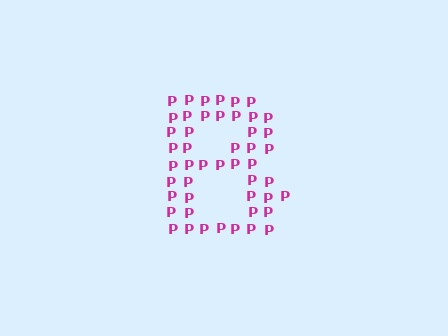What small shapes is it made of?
It is made of small letter P's.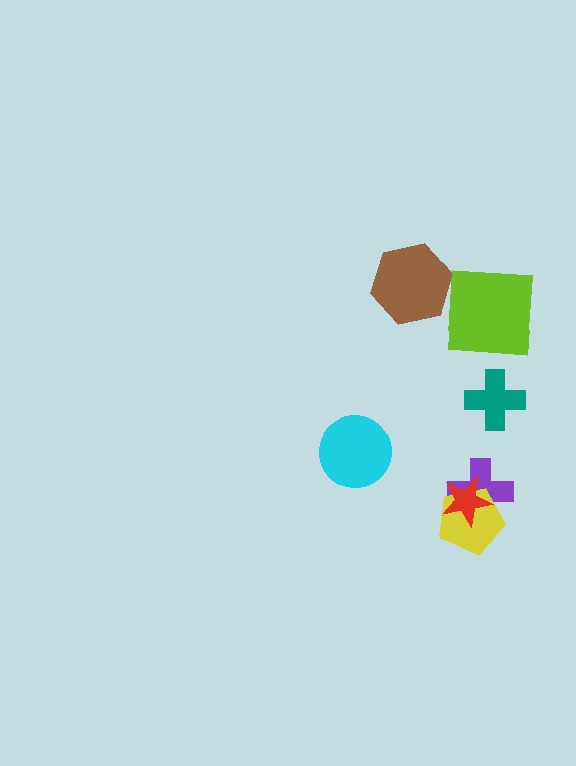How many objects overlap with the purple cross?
2 objects overlap with the purple cross.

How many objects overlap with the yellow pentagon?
2 objects overlap with the yellow pentagon.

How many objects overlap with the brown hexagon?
0 objects overlap with the brown hexagon.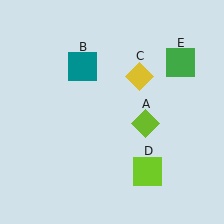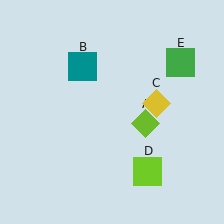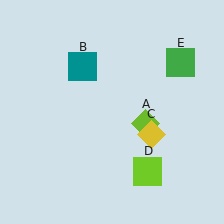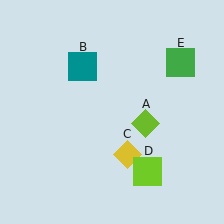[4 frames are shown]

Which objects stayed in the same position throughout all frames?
Lime diamond (object A) and teal square (object B) and lime square (object D) and green square (object E) remained stationary.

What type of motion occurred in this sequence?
The yellow diamond (object C) rotated clockwise around the center of the scene.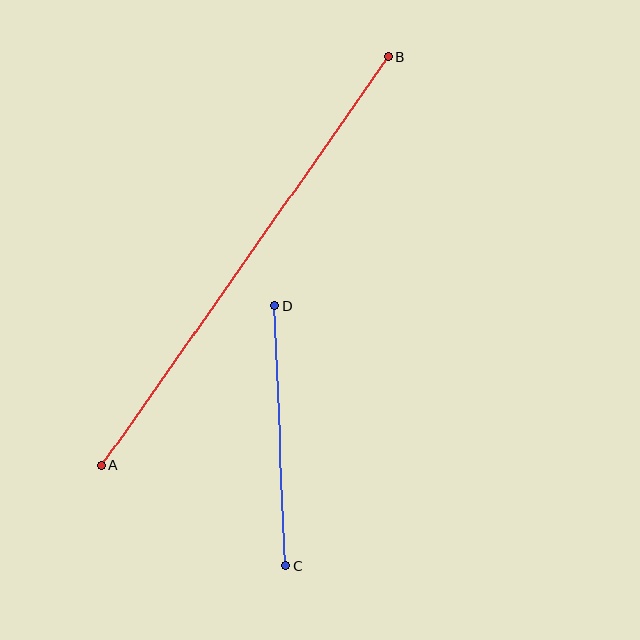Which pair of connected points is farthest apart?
Points A and B are farthest apart.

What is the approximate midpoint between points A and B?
The midpoint is at approximately (245, 261) pixels.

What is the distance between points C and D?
The distance is approximately 260 pixels.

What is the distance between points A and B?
The distance is approximately 499 pixels.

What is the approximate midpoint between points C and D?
The midpoint is at approximately (280, 436) pixels.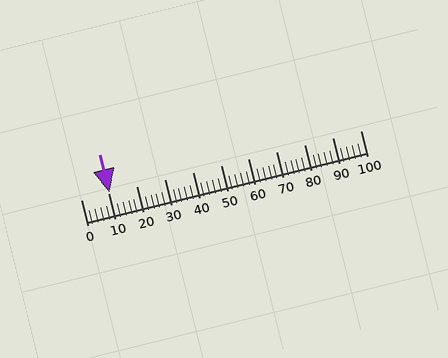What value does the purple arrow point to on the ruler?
The purple arrow points to approximately 10.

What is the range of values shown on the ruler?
The ruler shows values from 0 to 100.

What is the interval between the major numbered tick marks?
The major tick marks are spaced 10 units apart.